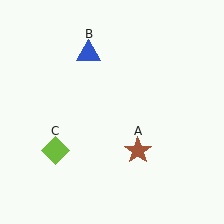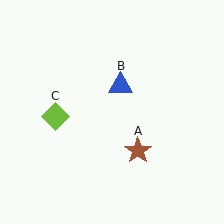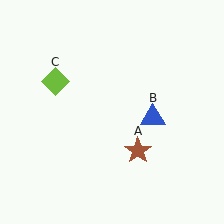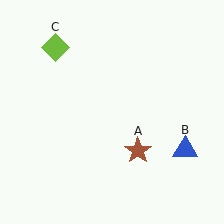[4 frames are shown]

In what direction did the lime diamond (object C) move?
The lime diamond (object C) moved up.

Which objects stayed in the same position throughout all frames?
Brown star (object A) remained stationary.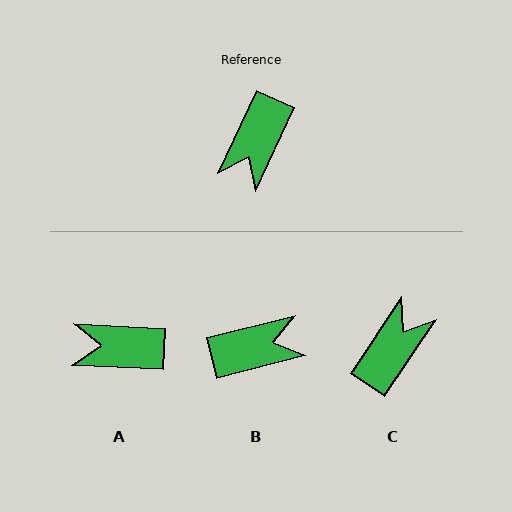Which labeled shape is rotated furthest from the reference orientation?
C, about 171 degrees away.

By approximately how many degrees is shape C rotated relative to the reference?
Approximately 171 degrees counter-clockwise.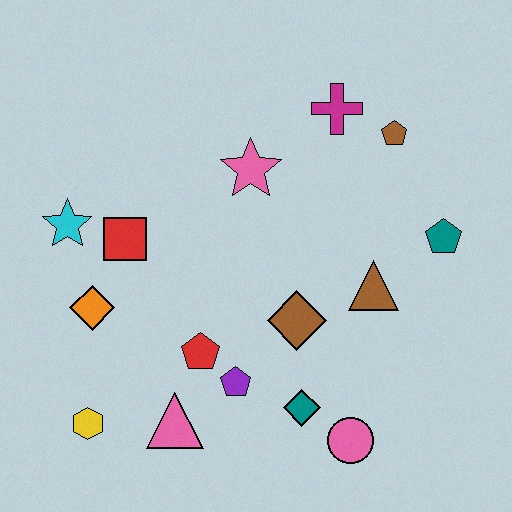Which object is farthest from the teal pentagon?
The yellow hexagon is farthest from the teal pentagon.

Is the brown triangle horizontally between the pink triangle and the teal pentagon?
Yes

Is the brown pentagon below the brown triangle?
No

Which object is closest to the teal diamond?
The pink circle is closest to the teal diamond.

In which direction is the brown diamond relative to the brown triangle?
The brown diamond is to the left of the brown triangle.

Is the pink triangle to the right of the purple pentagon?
No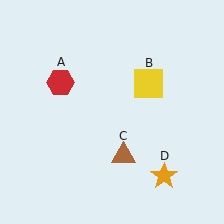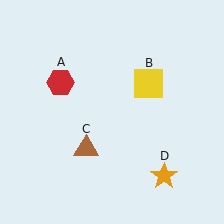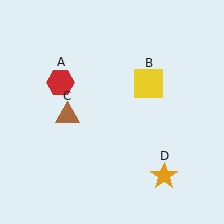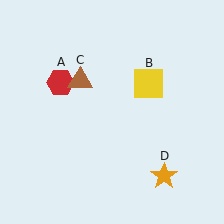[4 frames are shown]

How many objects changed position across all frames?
1 object changed position: brown triangle (object C).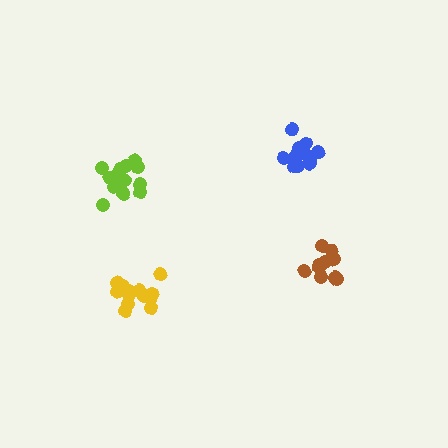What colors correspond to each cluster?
The clusters are colored: blue, brown, lime, yellow.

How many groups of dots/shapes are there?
There are 4 groups.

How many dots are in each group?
Group 1: 12 dots, Group 2: 10 dots, Group 3: 15 dots, Group 4: 16 dots (53 total).